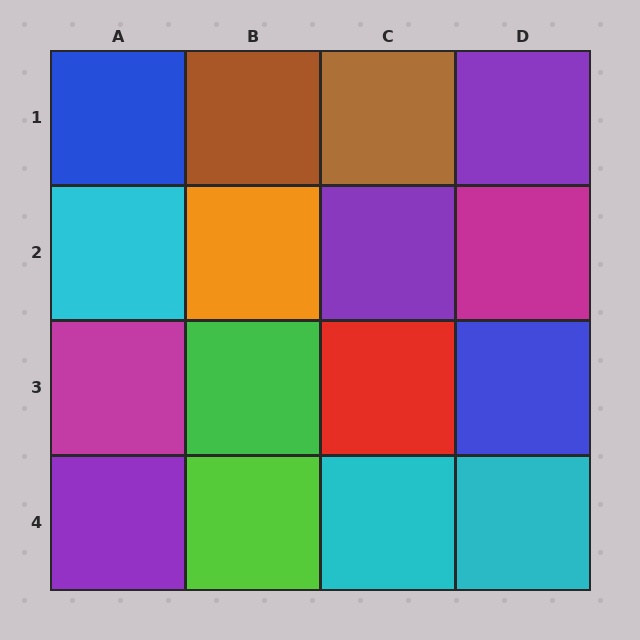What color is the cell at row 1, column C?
Brown.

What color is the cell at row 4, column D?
Cyan.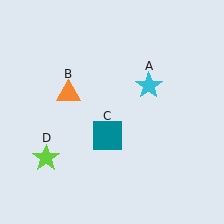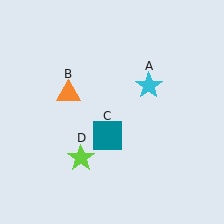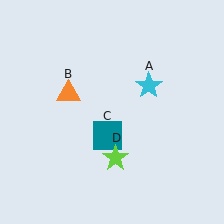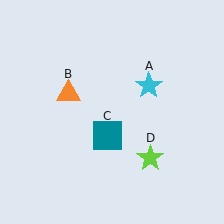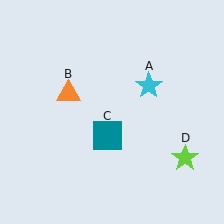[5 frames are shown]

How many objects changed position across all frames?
1 object changed position: lime star (object D).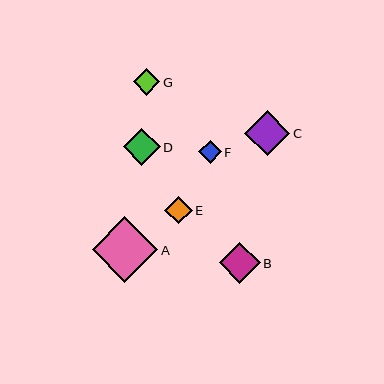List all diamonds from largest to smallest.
From largest to smallest: A, C, B, D, E, G, F.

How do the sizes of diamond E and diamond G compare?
Diamond E and diamond G are approximately the same size.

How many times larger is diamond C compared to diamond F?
Diamond C is approximately 2.0 times the size of diamond F.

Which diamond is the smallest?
Diamond F is the smallest with a size of approximately 23 pixels.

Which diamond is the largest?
Diamond A is the largest with a size of approximately 65 pixels.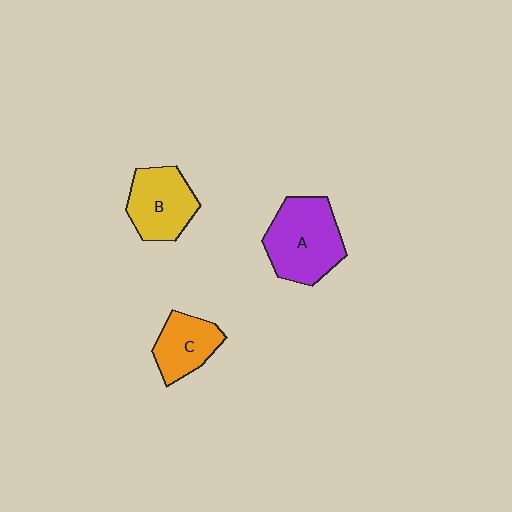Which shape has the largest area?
Shape A (purple).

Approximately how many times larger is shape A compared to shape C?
Approximately 1.6 times.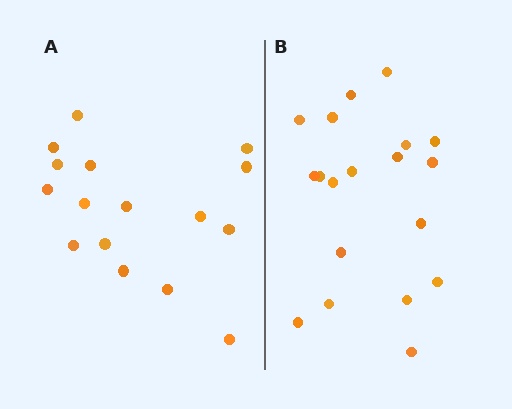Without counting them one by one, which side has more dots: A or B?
Region B (the right region) has more dots.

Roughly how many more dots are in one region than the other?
Region B has just a few more — roughly 2 or 3 more dots than region A.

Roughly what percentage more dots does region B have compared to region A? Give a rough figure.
About 20% more.